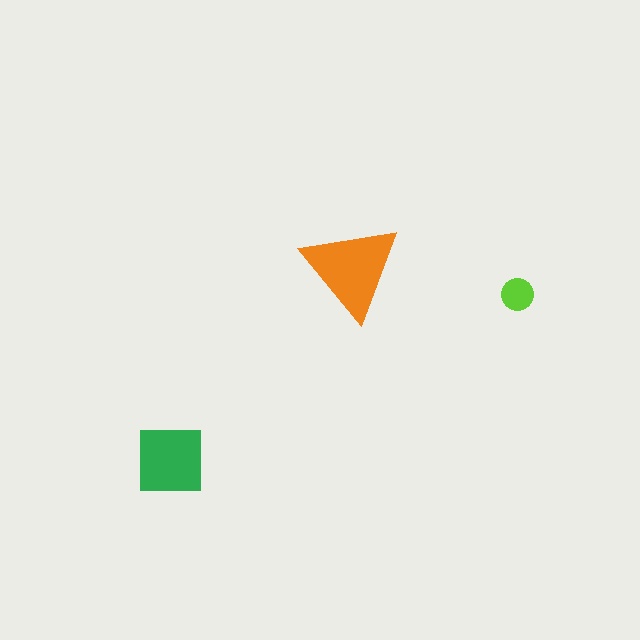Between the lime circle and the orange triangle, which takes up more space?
The orange triangle.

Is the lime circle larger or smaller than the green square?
Smaller.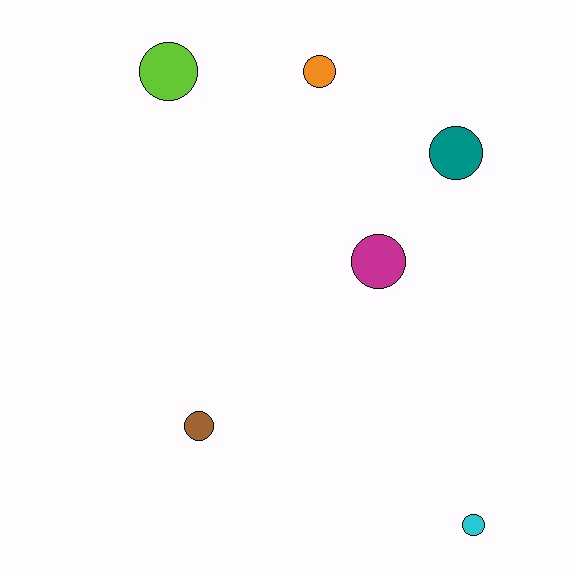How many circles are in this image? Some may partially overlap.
There are 6 circles.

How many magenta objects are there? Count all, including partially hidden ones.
There is 1 magenta object.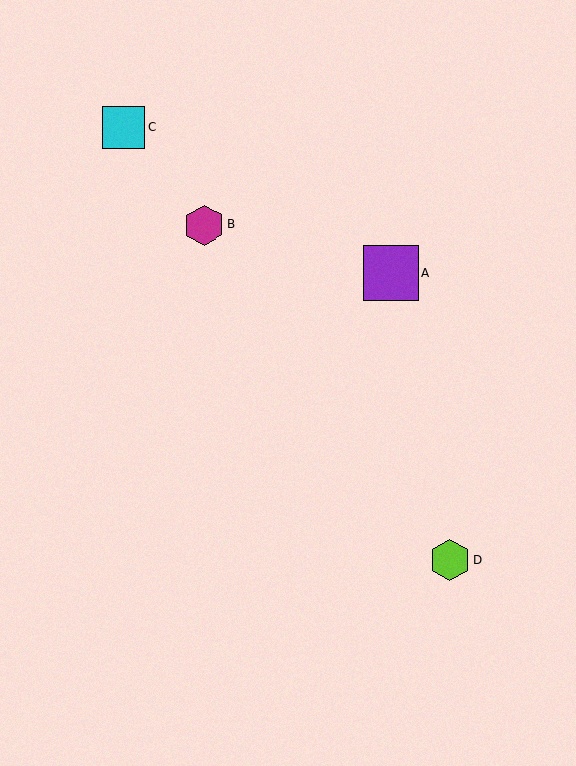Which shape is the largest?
The purple square (labeled A) is the largest.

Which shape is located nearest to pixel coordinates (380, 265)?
The purple square (labeled A) at (391, 273) is nearest to that location.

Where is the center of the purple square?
The center of the purple square is at (391, 273).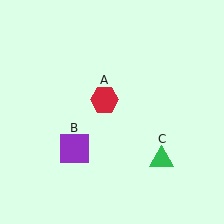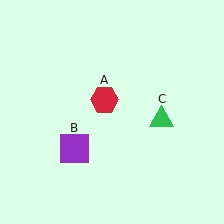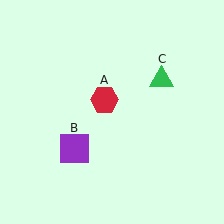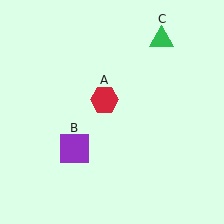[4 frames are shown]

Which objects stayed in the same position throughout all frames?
Red hexagon (object A) and purple square (object B) remained stationary.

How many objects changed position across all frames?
1 object changed position: green triangle (object C).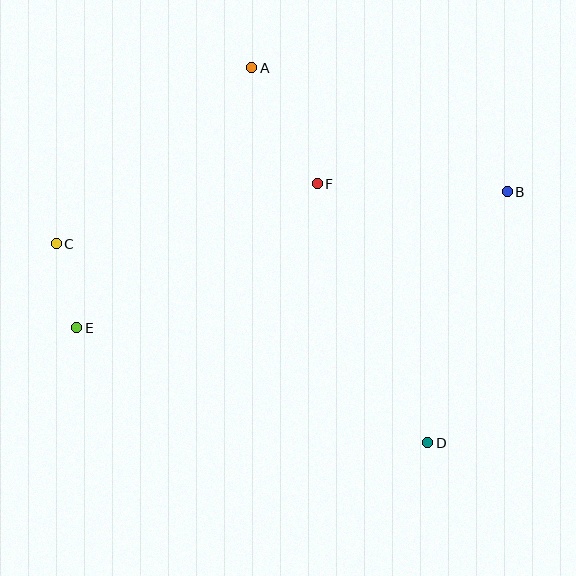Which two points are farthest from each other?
Points B and C are farthest from each other.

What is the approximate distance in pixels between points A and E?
The distance between A and E is approximately 313 pixels.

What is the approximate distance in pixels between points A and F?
The distance between A and F is approximately 133 pixels.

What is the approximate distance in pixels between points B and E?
The distance between B and E is approximately 451 pixels.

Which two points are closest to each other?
Points C and E are closest to each other.